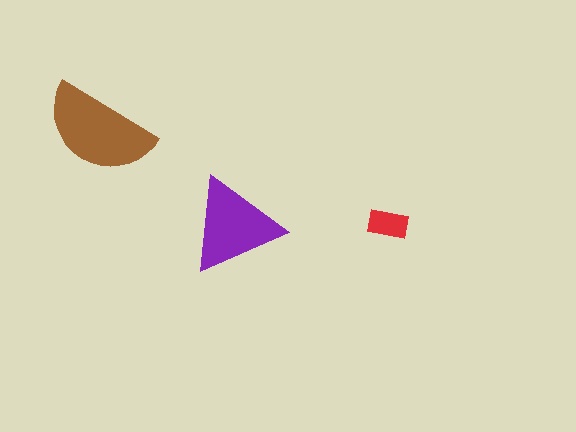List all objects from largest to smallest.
The brown semicircle, the purple triangle, the red rectangle.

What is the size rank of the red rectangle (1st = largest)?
3rd.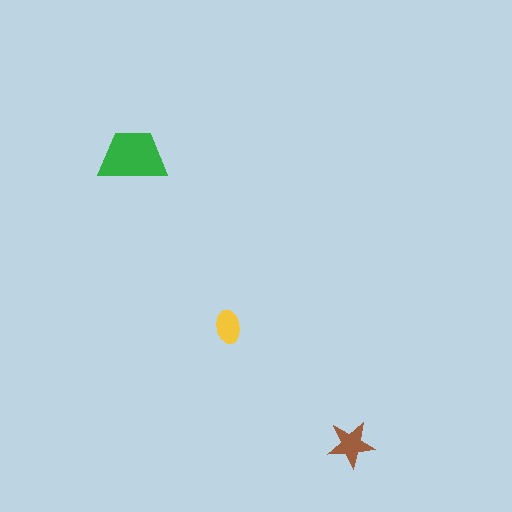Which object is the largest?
The green trapezoid.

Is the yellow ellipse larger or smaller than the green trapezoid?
Smaller.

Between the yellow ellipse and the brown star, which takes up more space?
The brown star.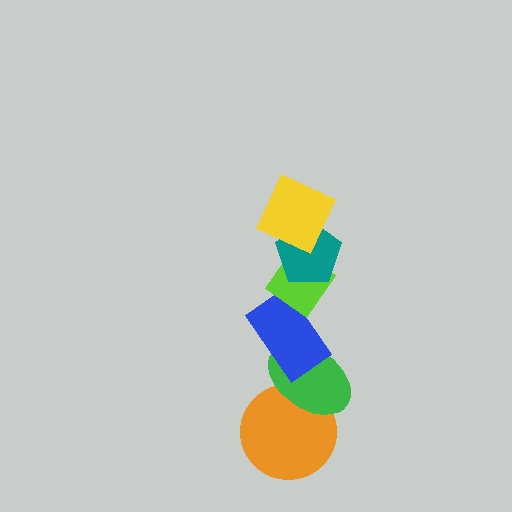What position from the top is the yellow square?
The yellow square is 1st from the top.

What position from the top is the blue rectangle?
The blue rectangle is 4th from the top.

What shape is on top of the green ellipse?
The blue rectangle is on top of the green ellipse.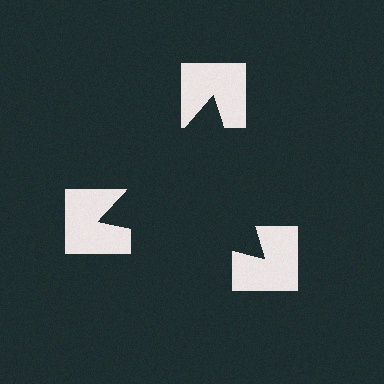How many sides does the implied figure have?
3 sides.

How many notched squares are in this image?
There are 3 — one at each vertex of the illusory triangle.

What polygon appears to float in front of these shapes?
An illusory triangle — its edges are inferred from the aligned wedge cuts in the notched squares, not physically drawn.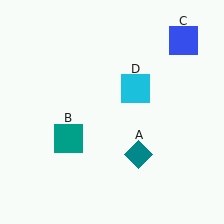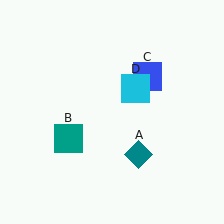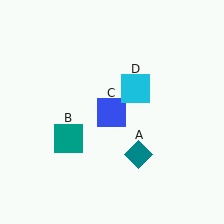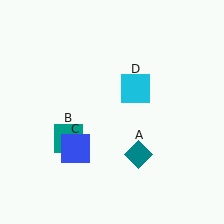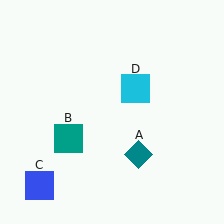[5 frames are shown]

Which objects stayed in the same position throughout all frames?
Teal diamond (object A) and teal square (object B) and cyan square (object D) remained stationary.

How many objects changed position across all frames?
1 object changed position: blue square (object C).